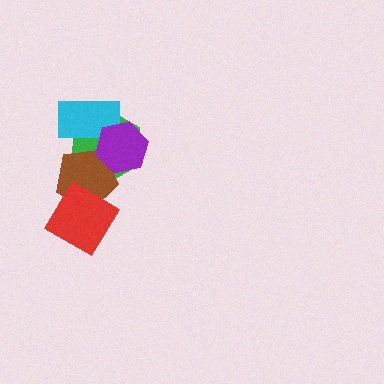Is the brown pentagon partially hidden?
Yes, it is partially covered by another shape.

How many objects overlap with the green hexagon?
3 objects overlap with the green hexagon.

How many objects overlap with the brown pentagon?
3 objects overlap with the brown pentagon.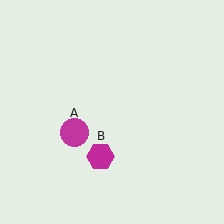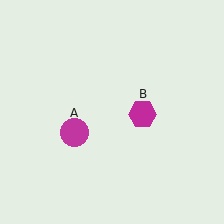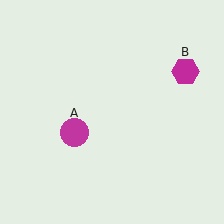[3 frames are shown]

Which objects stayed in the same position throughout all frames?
Magenta circle (object A) remained stationary.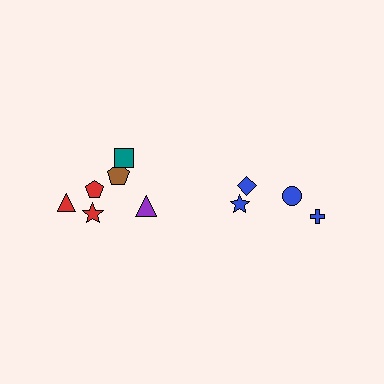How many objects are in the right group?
There are 4 objects.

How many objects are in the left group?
There are 6 objects.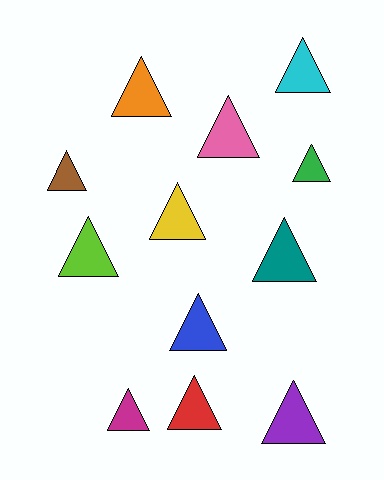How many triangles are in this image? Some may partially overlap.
There are 12 triangles.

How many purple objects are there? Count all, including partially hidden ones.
There is 1 purple object.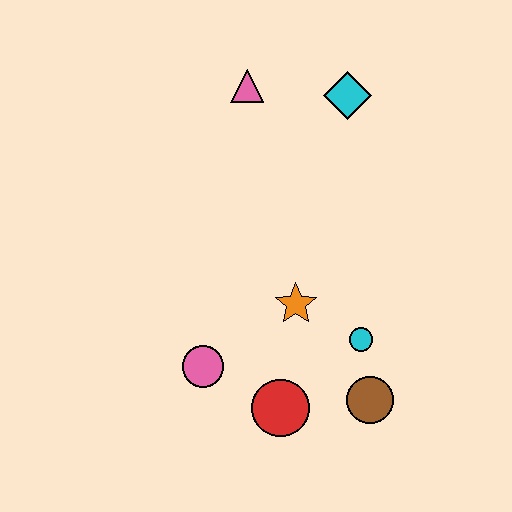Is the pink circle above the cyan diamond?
No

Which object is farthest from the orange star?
The pink triangle is farthest from the orange star.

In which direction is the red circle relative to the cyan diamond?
The red circle is below the cyan diamond.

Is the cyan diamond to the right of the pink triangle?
Yes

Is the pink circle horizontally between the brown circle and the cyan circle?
No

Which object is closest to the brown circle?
The cyan circle is closest to the brown circle.